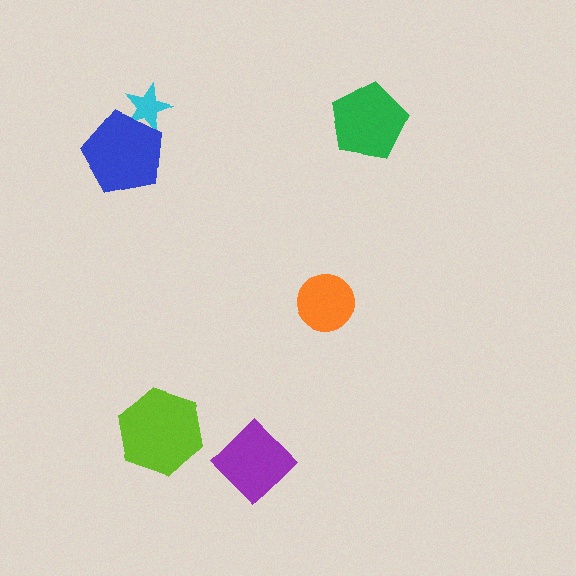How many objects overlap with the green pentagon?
0 objects overlap with the green pentagon.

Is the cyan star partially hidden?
Yes, it is partially covered by another shape.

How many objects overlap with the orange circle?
0 objects overlap with the orange circle.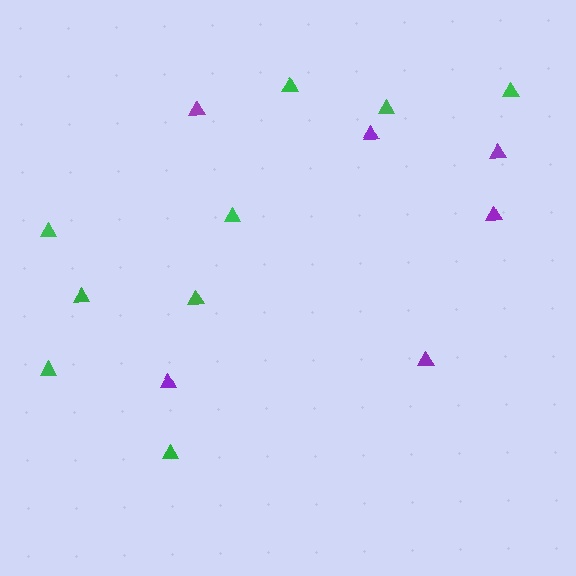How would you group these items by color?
There are 2 groups: one group of purple triangles (6) and one group of green triangles (9).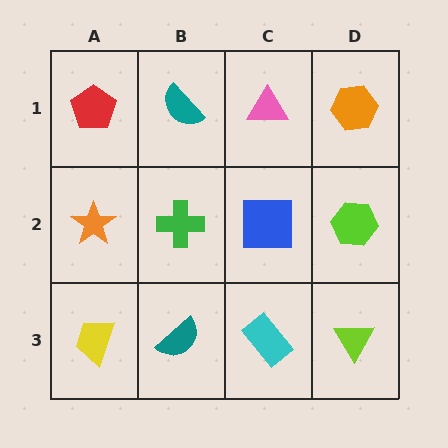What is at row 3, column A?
A yellow trapezoid.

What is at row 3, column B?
A teal semicircle.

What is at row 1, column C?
A pink triangle.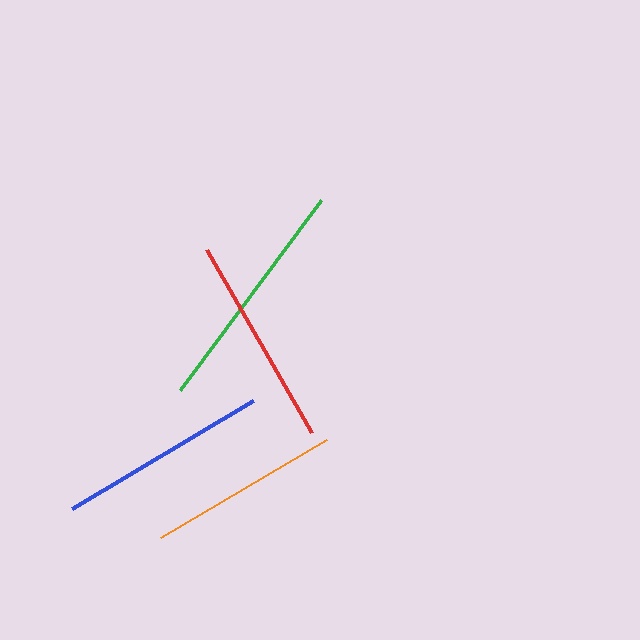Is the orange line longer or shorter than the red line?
The red line is longer than the orange line.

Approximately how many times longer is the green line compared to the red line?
The green line is approximately 1.1 times the length of the red line.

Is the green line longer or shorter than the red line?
The green line is longer than the red line.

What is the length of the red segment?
The red segment is approximately 211 pixels long.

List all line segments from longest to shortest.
From longest to shortest: green, red, blue, orange.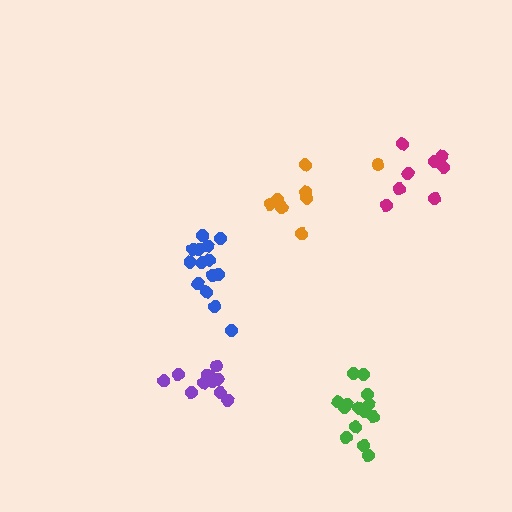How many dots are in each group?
Group 1: 12 dots, Group 2: 14 dots, Group 3: 8 dots, Group 4: 8 dots, Group 5: 14 dots (56 total).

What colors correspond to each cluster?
The clusters are colored: purple, blue, orange, magenta, green.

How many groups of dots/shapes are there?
There are 5 groups.